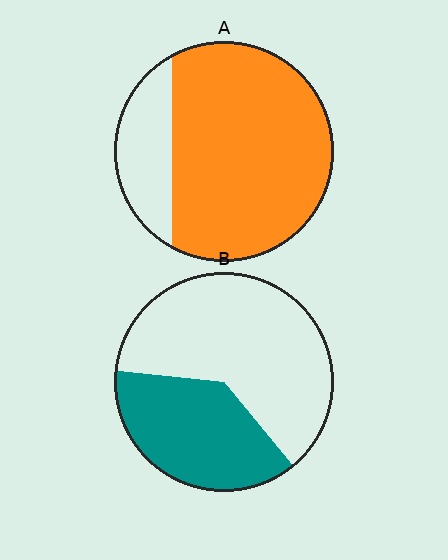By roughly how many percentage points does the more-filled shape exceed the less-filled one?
By roughly 40 percentage points (A over B).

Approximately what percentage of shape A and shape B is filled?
A is approximately 80% and B is approximately 40%.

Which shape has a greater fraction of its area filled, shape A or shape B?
Shape A.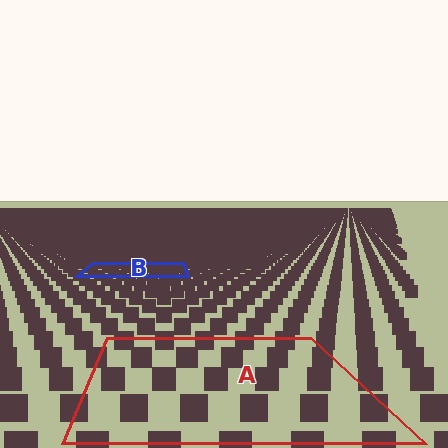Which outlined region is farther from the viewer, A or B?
Region B is farther from the viewer — the texture elements inside it appear smaller and more densely packed.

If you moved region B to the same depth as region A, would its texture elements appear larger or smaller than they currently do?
They would appear larger. At a closer depth, the same texture elements are projected at a bigger on-screen size.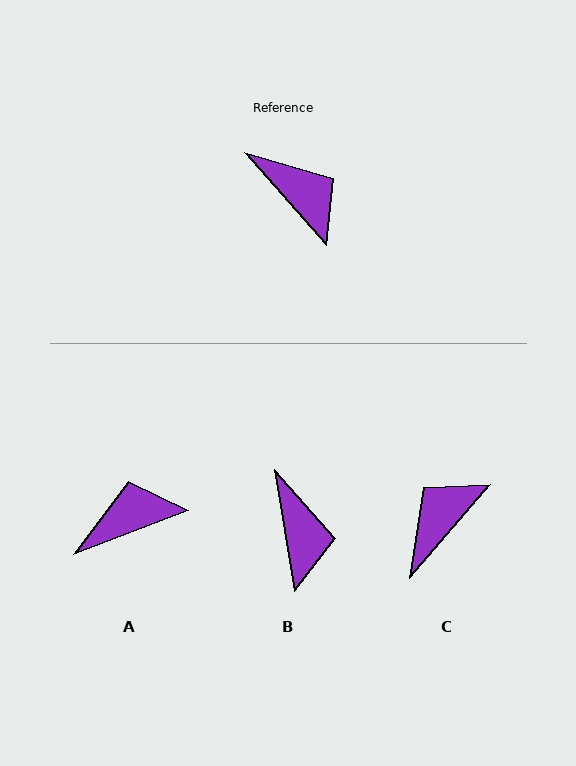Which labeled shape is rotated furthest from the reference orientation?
C, about 97 degrees away.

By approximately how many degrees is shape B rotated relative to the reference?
Approximately 32 degrees clockwise.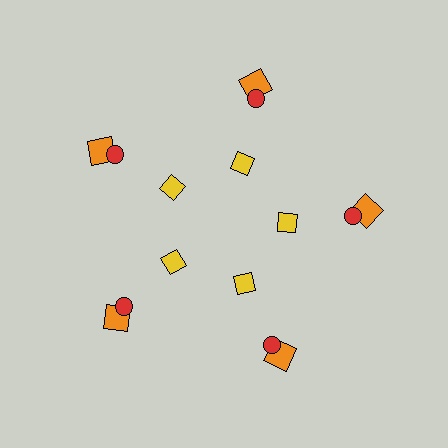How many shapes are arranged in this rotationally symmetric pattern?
There are 15 shapes, arranged in 5 groups of 3.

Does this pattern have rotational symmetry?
Yes, this pattern has 5-fold rotational symmetry. It looks the same after rotating 72 degrees around the center.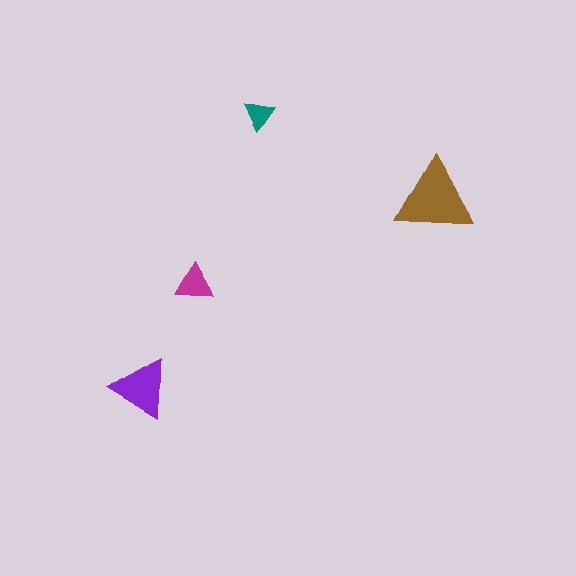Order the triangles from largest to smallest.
the brown one, the purple one, the magenta one, the teal one.